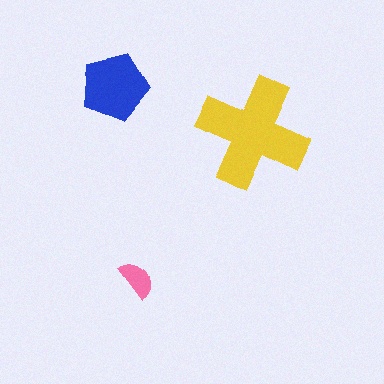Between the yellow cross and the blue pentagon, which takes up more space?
The yellow cross.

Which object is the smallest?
The pink semicircle.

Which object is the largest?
The yellow cross.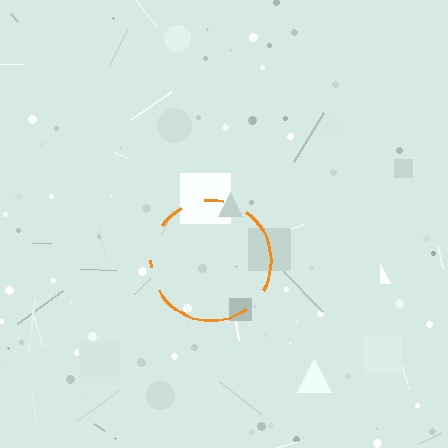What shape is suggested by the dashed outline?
The dashed outline suggests a circle.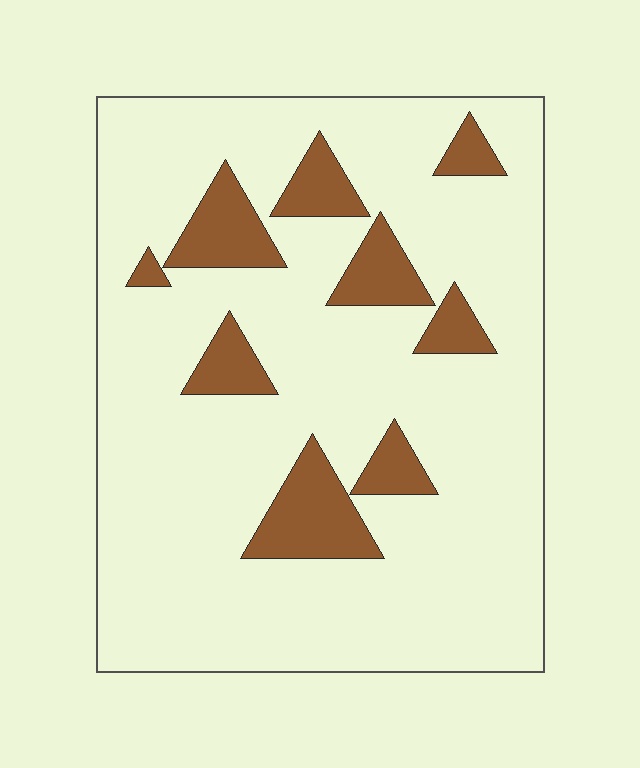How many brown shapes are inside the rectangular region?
9.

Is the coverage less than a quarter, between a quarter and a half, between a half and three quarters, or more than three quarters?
Less than a quarter.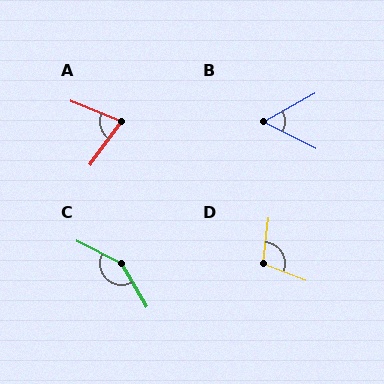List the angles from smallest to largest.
B (56°), A (76°), D (104°), C (147°).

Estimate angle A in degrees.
Approximately 76 degrees.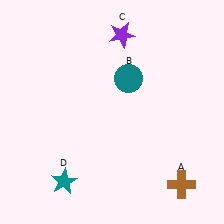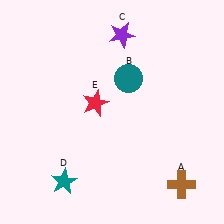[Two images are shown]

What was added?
A red star (E) was added in Image 2.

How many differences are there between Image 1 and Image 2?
There is 1 difference between the two images.